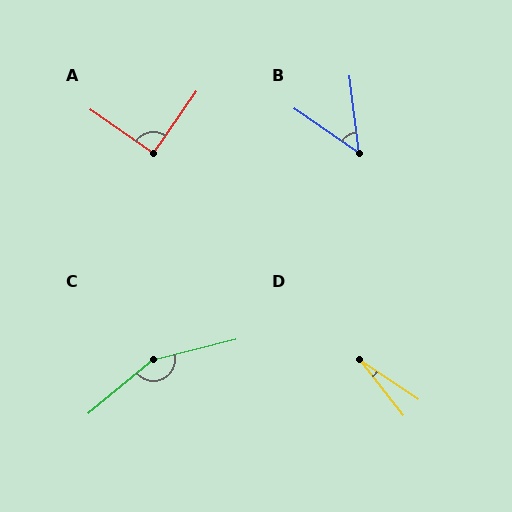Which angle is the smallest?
D, at approximately 17 degrees.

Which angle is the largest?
C, at approximately 154 degrees.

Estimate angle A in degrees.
Approximately 91 degrees.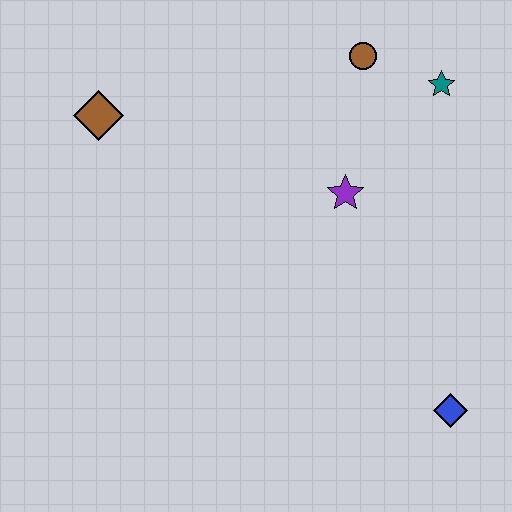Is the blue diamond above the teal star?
No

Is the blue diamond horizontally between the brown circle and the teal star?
No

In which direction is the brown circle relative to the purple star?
The brown circle is above the purple star.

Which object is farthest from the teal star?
The brown diamond is farthest from the teal star.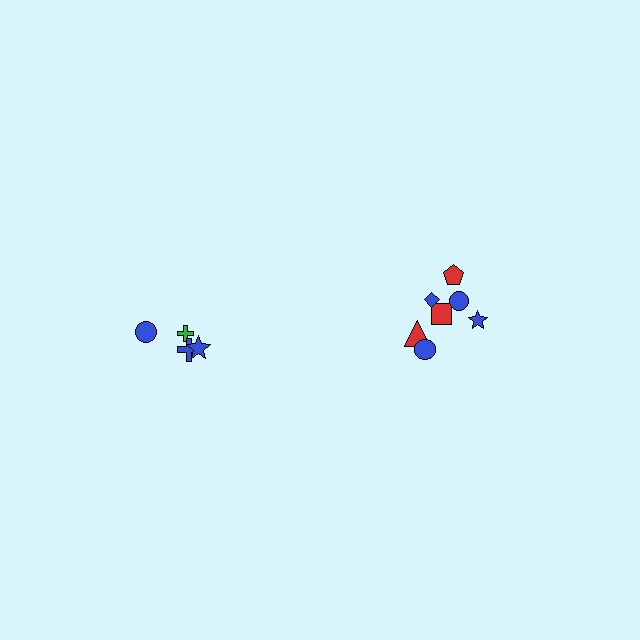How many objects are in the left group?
There are 4 objects.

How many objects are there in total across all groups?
There are 11 objects.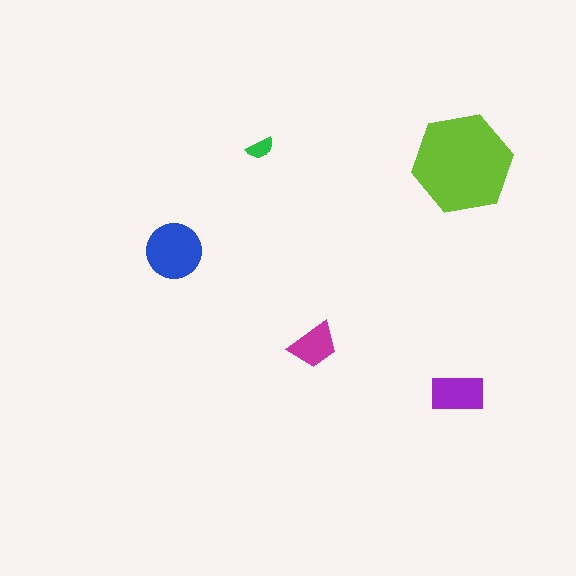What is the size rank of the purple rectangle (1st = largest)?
3rd.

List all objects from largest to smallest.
The lime hexagon, the blue circle, the purple rectangle, the magenta trapezoid, the green semicircle.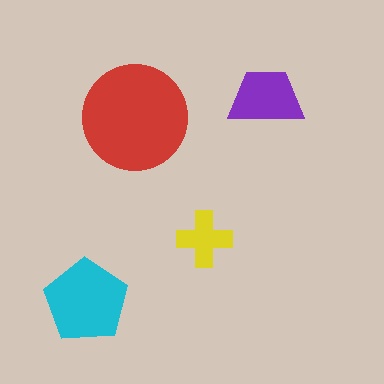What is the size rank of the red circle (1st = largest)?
1st.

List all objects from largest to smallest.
The red circle, the cyan pentagon, the purple trapezoid, the yellow cross.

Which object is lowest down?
The cyan pentagon is bottommost.